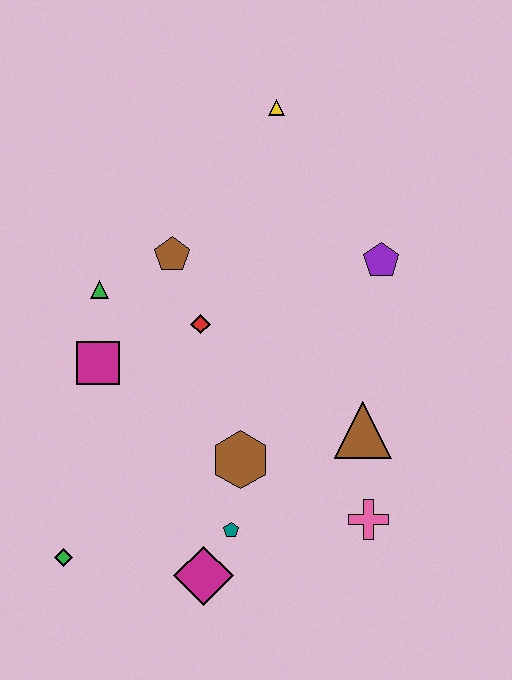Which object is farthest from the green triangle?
The pink cross is farthest from the green triangle.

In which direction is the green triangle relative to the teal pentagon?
The green triangle is above the teal pentagon.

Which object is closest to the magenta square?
The green triangle is closest to the magenta square.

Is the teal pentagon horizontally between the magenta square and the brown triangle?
Yes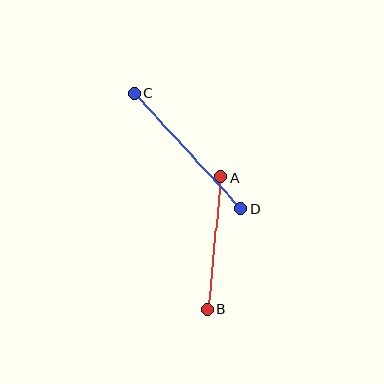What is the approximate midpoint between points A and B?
The midpoint is at approximately (214, 243) pixels.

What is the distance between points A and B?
The distance is approximately 133 pixels.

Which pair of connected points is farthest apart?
Points C and D are farthest apart.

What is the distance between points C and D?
The distance is approximately 156 pixels.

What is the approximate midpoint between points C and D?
The midpoint is at approximately (188, 151) pixels.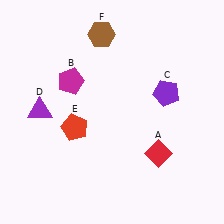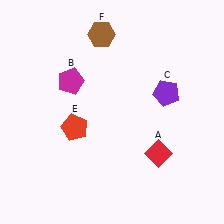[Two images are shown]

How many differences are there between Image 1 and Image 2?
There is 1 difference between the two images.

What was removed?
The purple triangle (D) was removed in Image 2.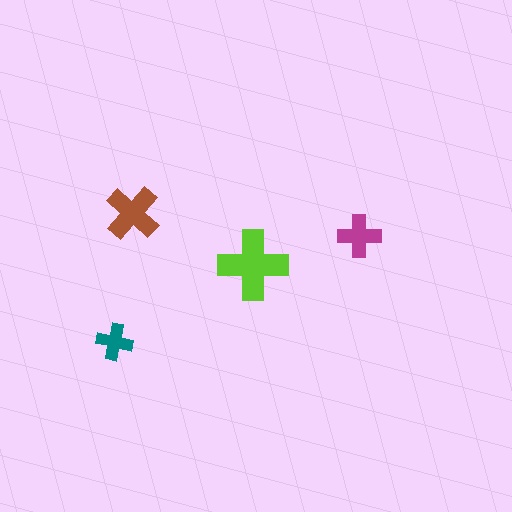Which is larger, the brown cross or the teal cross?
The brown one.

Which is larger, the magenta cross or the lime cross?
The lime one.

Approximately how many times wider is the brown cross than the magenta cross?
About 1.5 times wider.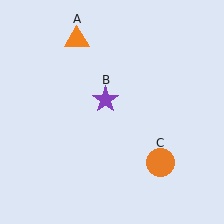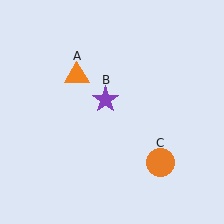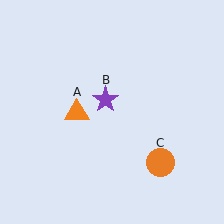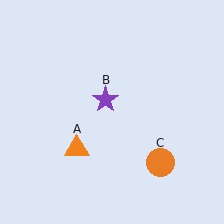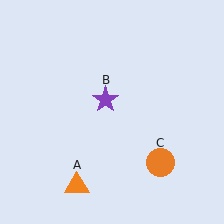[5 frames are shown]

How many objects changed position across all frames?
1 object changed position: orange triangle (object A).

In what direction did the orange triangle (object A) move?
The orange triangle (object A) moved down.